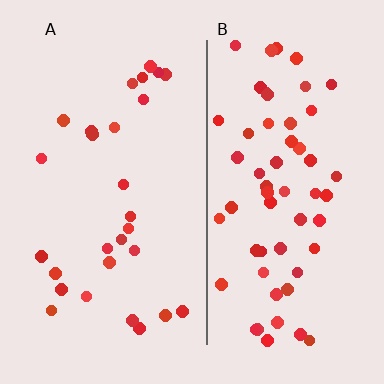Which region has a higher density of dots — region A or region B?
B (the right).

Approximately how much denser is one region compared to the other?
Approximately 2.1× — region B over region A.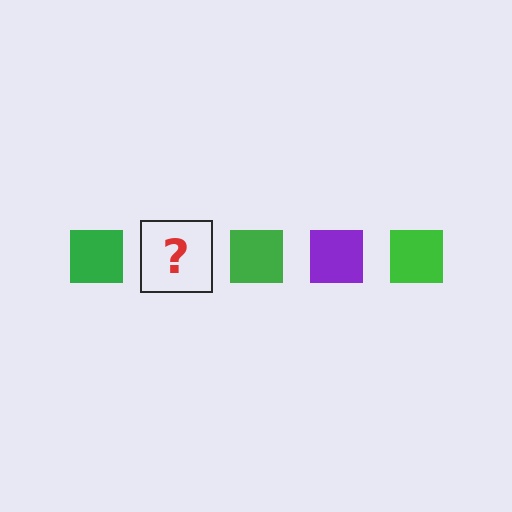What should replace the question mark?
The question mark should be replaced with a purple square.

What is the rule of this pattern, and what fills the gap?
The rule is that the pattern cycles through green, purple squares. The gap should be filled with a purple square.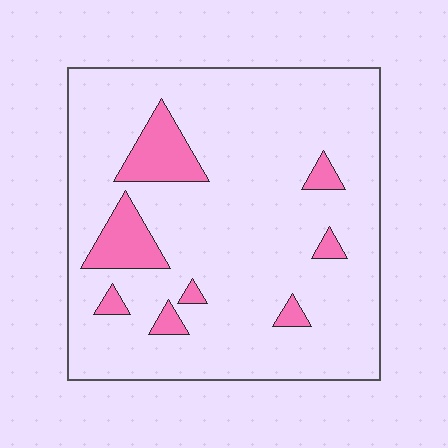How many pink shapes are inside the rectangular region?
8.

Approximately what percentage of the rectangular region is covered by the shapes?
Approximately 10%.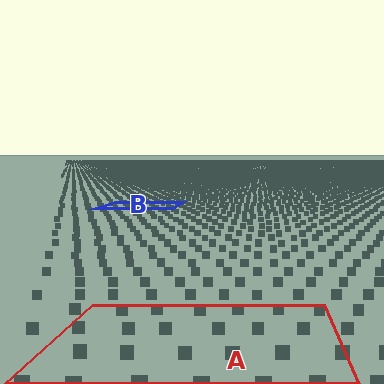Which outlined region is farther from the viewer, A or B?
Region B is farther from the viewer — the texture elements inside it appear smaller and more densely packed.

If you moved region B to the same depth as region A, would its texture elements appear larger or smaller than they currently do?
They would appear larger. At a closer depth, the same texture elements are projected at a bigger on-screen size.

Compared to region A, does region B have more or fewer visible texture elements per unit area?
Region B has more texture elements per unit area — they are packed more densely because it is farther away.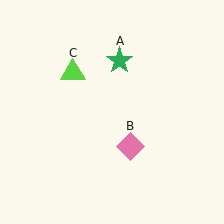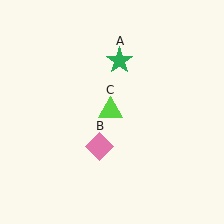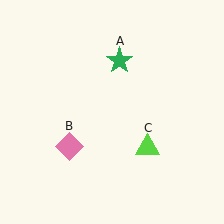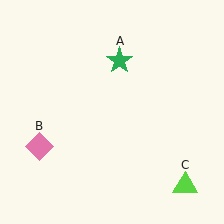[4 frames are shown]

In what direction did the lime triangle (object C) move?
The lime triangle (object C) moved down and to the right.